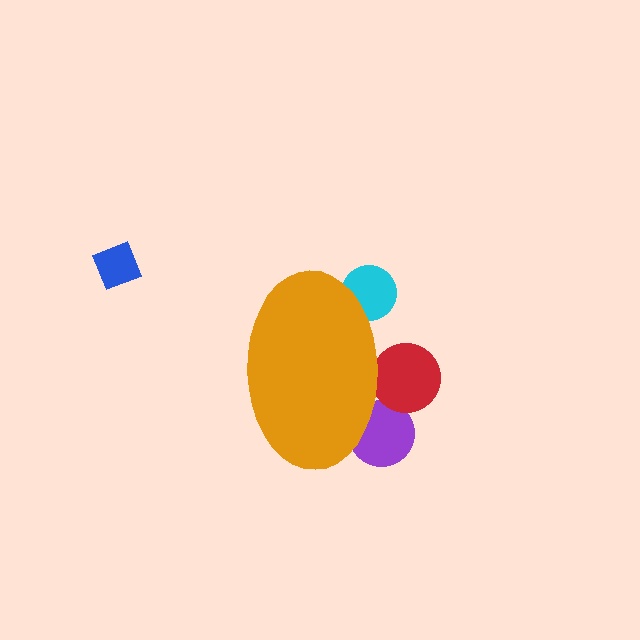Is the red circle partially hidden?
Yes, the red circle is partially hidden behind the orange ellipse.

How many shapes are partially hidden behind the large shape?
3 shapes are partially hidden.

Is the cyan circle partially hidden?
Yes, the cyan circle is partially hidden behind the orange ellipse.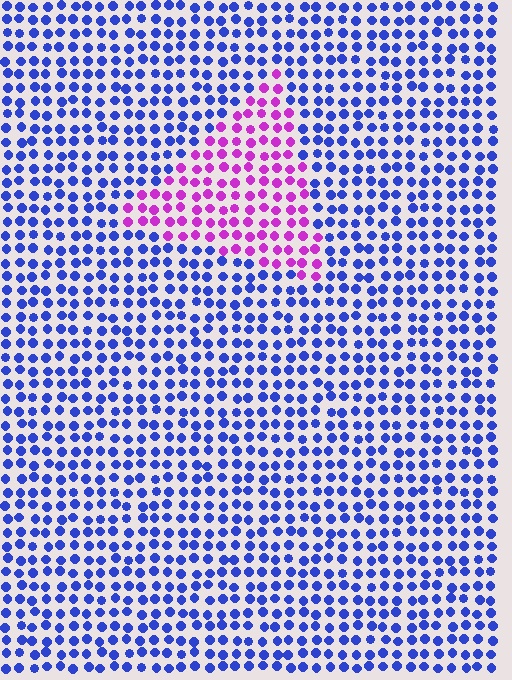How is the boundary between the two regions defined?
The boundary is defined purely by a slight shift in hue (about 67 degrees). Spacing, size, and orientation are identical on both sides.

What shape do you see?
I see a triangle.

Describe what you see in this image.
The image is filled with small blue elements in a uniform arrangement. A triangle-shaped region is visible where the elements are tinted to a slightly different hue, forming a subtle color boundary.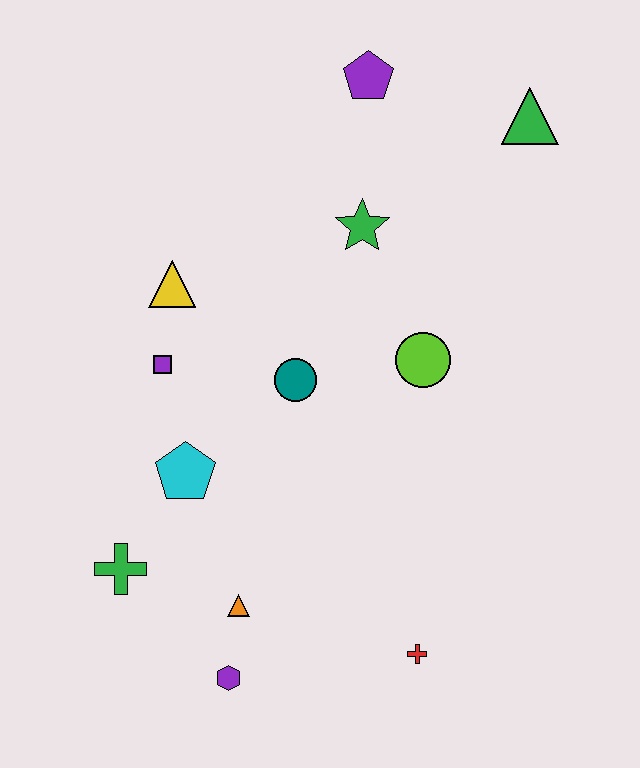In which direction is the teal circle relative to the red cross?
The teal circle is above the red cross.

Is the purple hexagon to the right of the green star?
No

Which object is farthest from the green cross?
The green triangle is farthest from the green cross.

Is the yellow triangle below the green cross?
No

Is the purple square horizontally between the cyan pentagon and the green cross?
Yes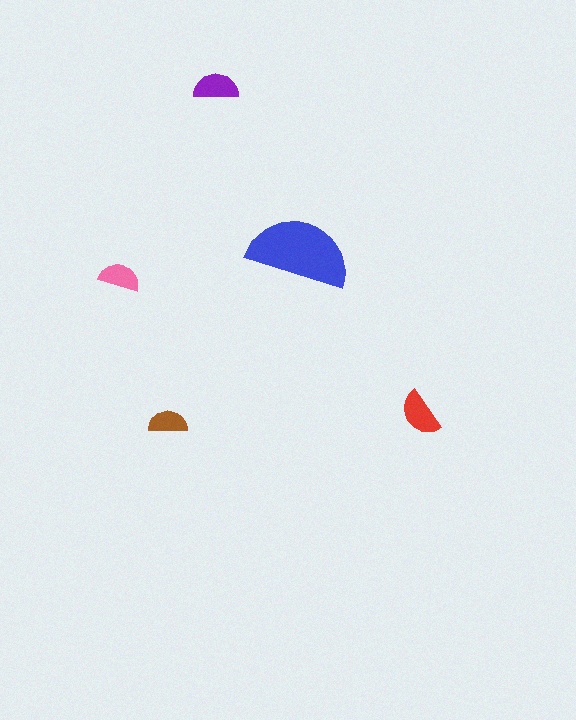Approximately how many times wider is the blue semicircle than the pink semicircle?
About 2.5 times wider.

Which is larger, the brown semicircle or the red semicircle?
The red one.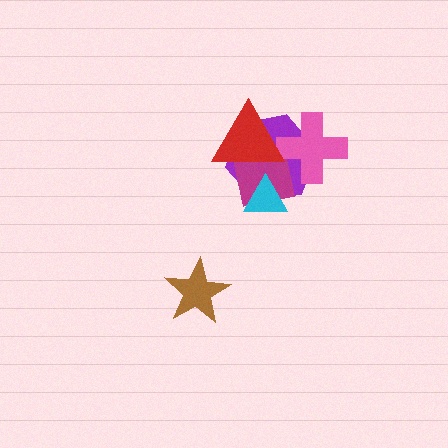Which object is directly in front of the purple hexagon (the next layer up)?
The magenta square is directly in front of the purple hexagon.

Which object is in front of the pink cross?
The red triangle is in front of the pink cross.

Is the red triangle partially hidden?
No, no other shape covers it.